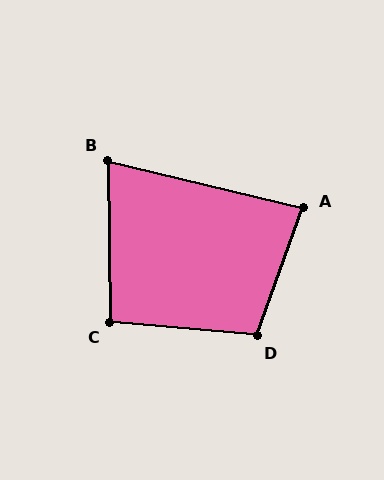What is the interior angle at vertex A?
Approximately 84 degrees (acute).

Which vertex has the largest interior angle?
D, at approximately 104 degrees.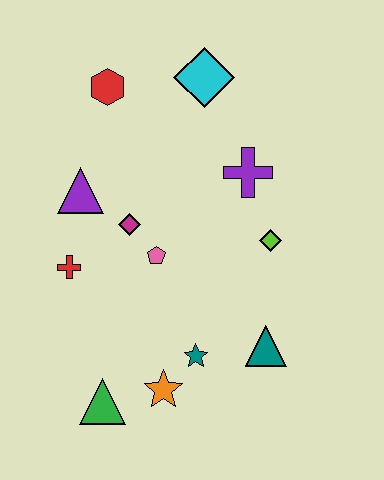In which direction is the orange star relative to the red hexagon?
The orange star is below the red hexagon.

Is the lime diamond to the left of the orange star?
No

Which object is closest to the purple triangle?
The magenta diamond is closest to the purple triangle.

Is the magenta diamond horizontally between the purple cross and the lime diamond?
No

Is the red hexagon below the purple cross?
No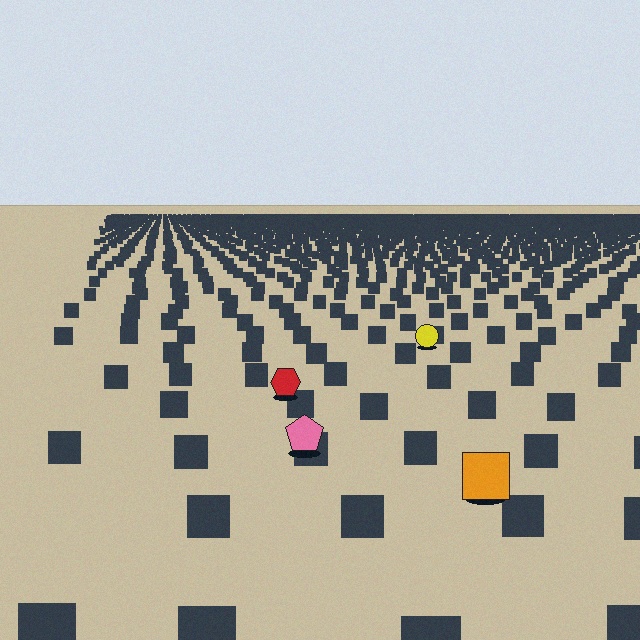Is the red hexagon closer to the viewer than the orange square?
No. The orange square is closer — you can tell from the texture gradient: the ground texture is coarser near it.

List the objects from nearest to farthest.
From nearest to farthest: the orange square, the pink pentagon, the red hexagon, the yellow circle.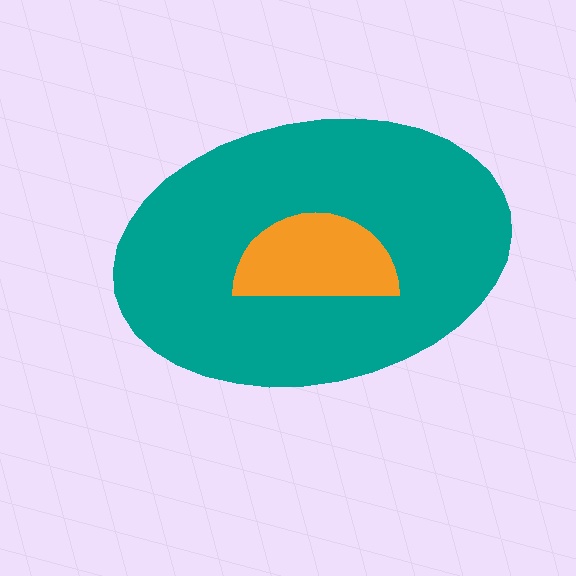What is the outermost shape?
The teal ellipse.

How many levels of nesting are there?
2.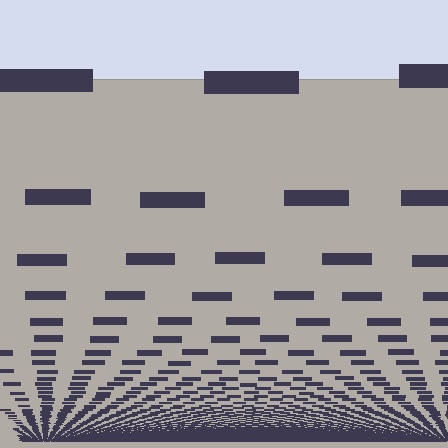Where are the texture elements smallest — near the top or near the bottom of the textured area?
Near the bottom.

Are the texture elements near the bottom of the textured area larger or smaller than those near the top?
Smaller. The gradient is inverted — elements near the bottom are smaller and denser.